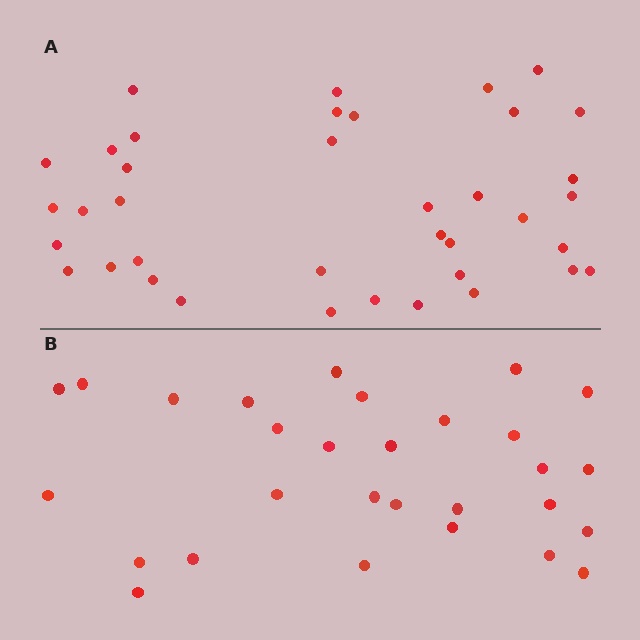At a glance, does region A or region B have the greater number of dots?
Region A (the top region) has more dots.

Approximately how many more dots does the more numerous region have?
Region A has roughly 8 or so more dots than region B.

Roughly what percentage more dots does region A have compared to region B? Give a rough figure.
About 30% more.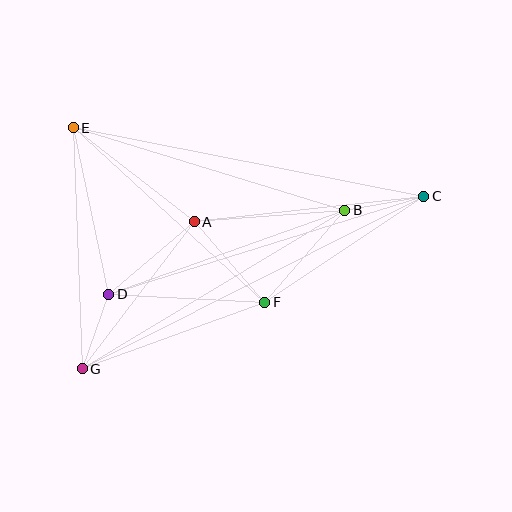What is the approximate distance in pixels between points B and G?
The distance between B and G is approximately 307 pixels.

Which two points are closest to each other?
Points D and G are closest to each other.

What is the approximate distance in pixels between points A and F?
The distance between A and F is approximately 107 pixels.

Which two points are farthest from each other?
Points C and G are farthest from each other.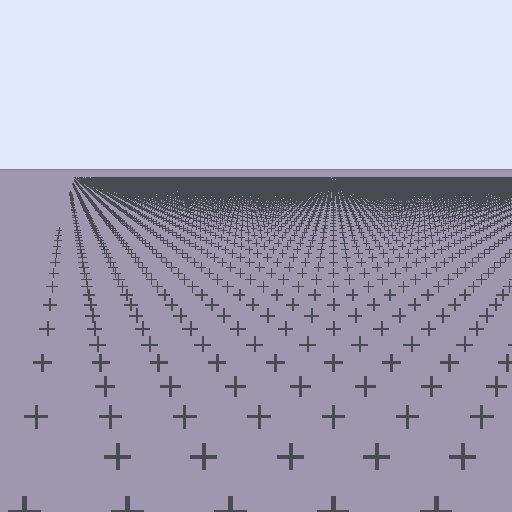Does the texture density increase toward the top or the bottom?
Density increases toward the top.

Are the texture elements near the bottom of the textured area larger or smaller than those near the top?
Larger. Near the bottom, elements are closer to the viewer and appear at a bigger on-screen size.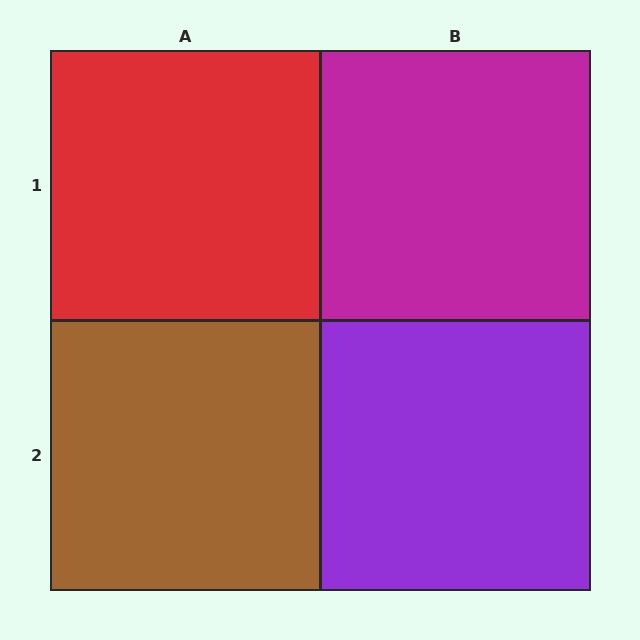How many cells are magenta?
1 cell is magenta.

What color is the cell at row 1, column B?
Magenta.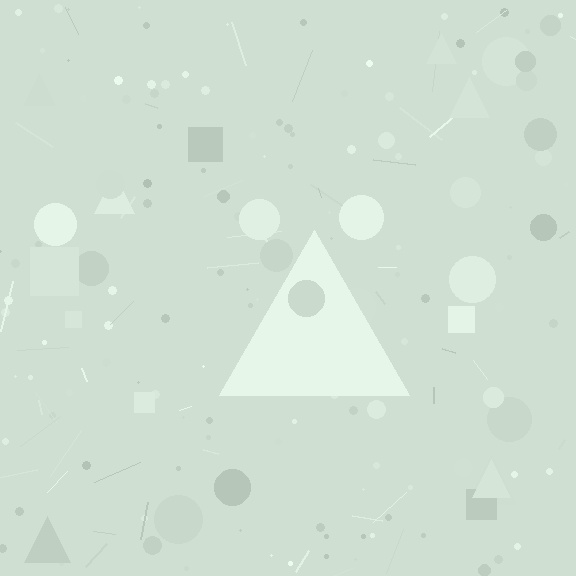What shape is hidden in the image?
A triangle is hidden in the image.